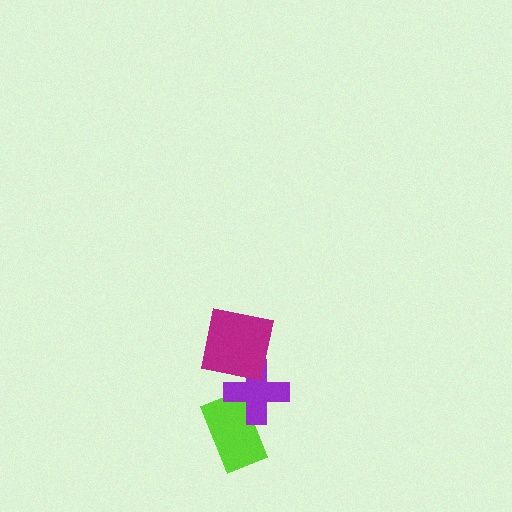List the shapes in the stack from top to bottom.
From top to bottom: the magenta square, the purple cross, the lime rectangle.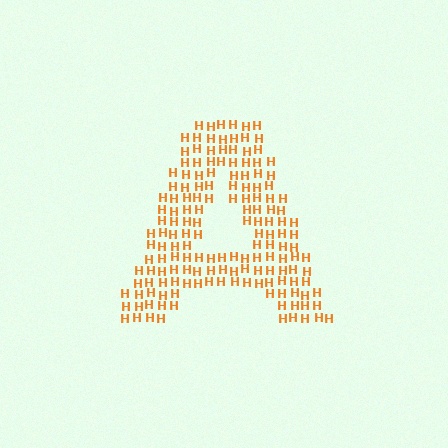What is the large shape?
The large shape is the letter A.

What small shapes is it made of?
It is made of small letter H's.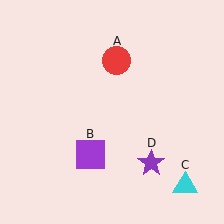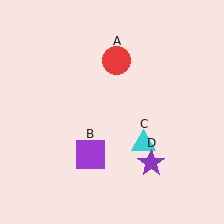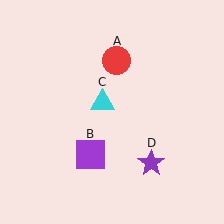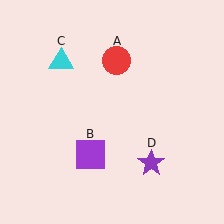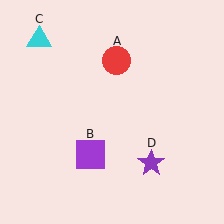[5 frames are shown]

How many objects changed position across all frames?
1 object changed position: cyan triangle (object C).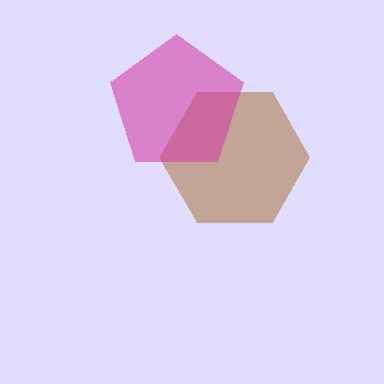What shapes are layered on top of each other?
The layered shapes are: a brown hexagon, a magenta pentagon.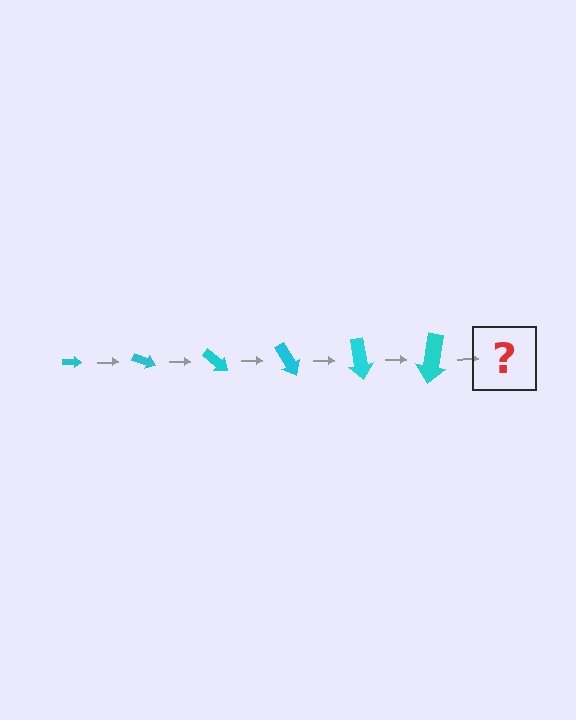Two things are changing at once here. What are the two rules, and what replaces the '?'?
The two rules are that the arrow grows larger each step and it rotates 20 degrees each step. The '?' should be an arrow, larger than the previous one and rotated 120 degrees from the start.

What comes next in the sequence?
The next element should be an arrow, larger than the previous one and rotated 120 degrees from the start.